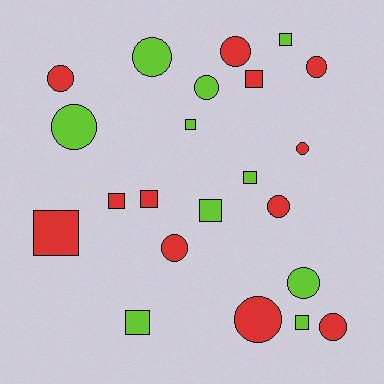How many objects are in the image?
There are 22 objects.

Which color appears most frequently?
Red, with 12 objects.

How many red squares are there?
There are 4 red squares.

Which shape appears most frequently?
Circle, with 12 objects.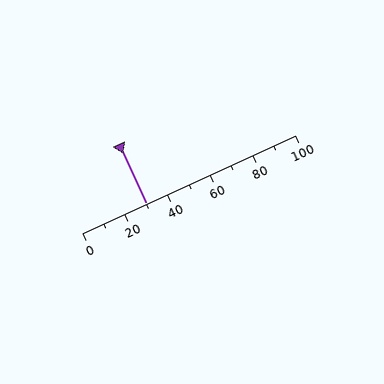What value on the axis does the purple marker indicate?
The marker indicates approximately 30.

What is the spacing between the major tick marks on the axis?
The major ticks are spaced 20 apart.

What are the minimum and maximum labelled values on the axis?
The axis runs from 0 to 100.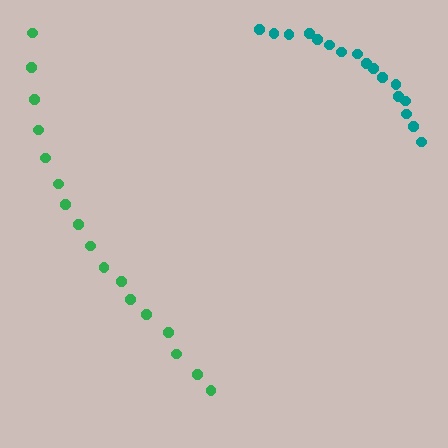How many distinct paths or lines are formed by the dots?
There are 2 distinct paths.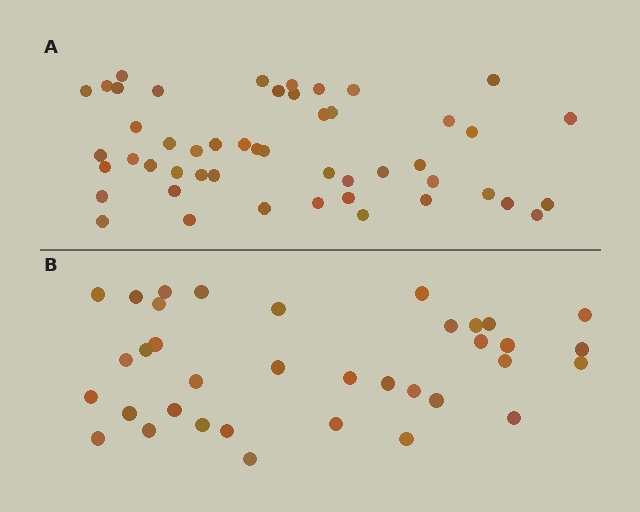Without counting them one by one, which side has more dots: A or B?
Region A (the top region) has more dots.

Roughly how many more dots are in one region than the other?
Region A has approximately 15 more dots than region B.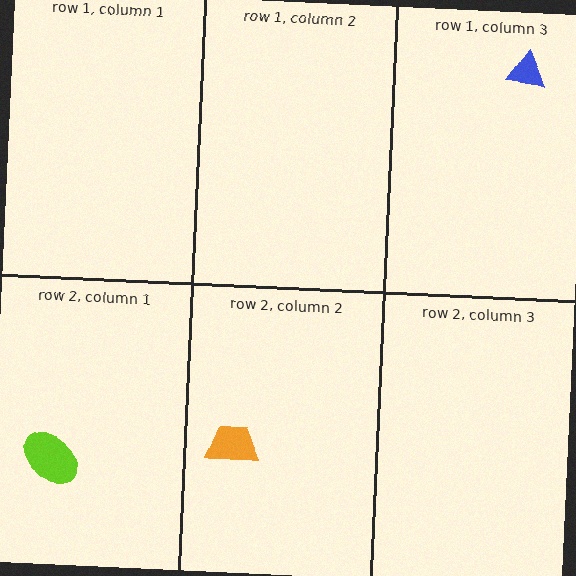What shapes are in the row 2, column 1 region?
The lime ellipse.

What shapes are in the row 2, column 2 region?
The orange trapezoid.